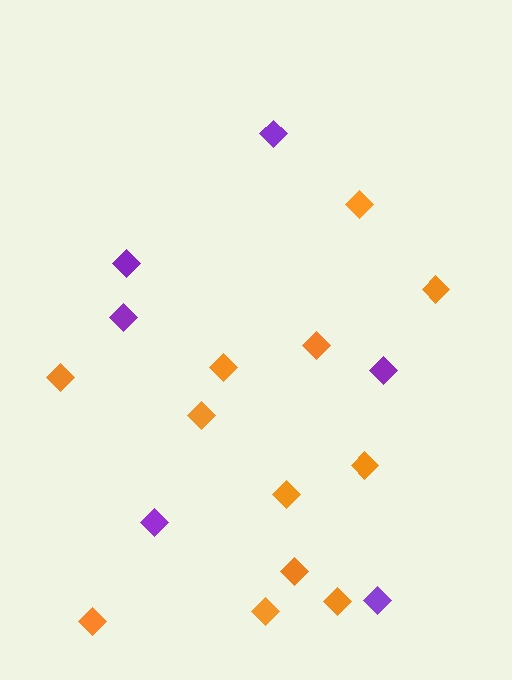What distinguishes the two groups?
There are 2 groups: one group of purple diamonds (6) and one group of orange diamonds (12).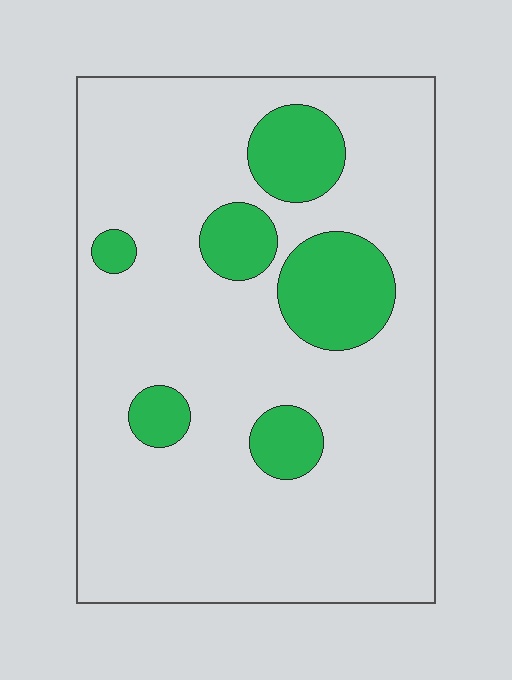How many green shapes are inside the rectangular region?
6.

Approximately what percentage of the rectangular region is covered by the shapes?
Approximately 15%.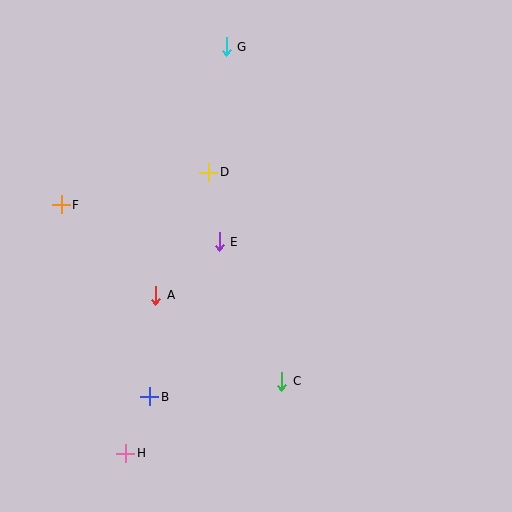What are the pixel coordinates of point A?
Point A is at (156, 295).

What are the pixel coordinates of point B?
Point B is at (150, 397).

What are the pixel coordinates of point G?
Point G is at (226, 47).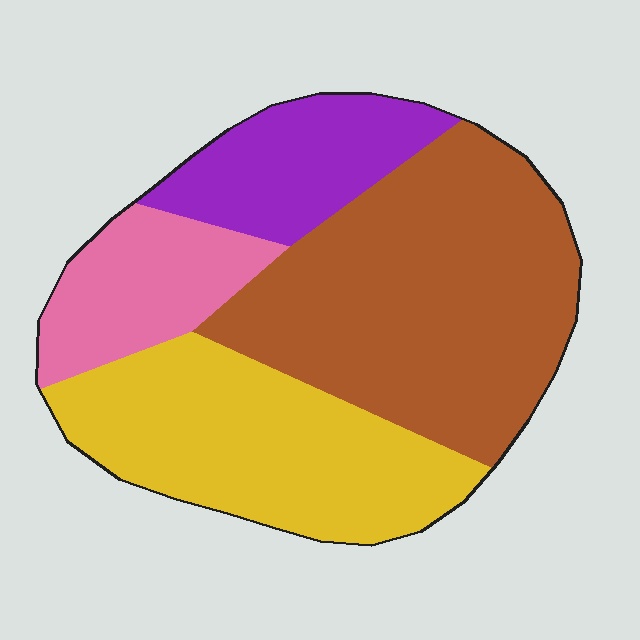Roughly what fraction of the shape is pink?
Pink takes up about one eighth (1/8) of the shape.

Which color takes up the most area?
Brown, at roughly 40%.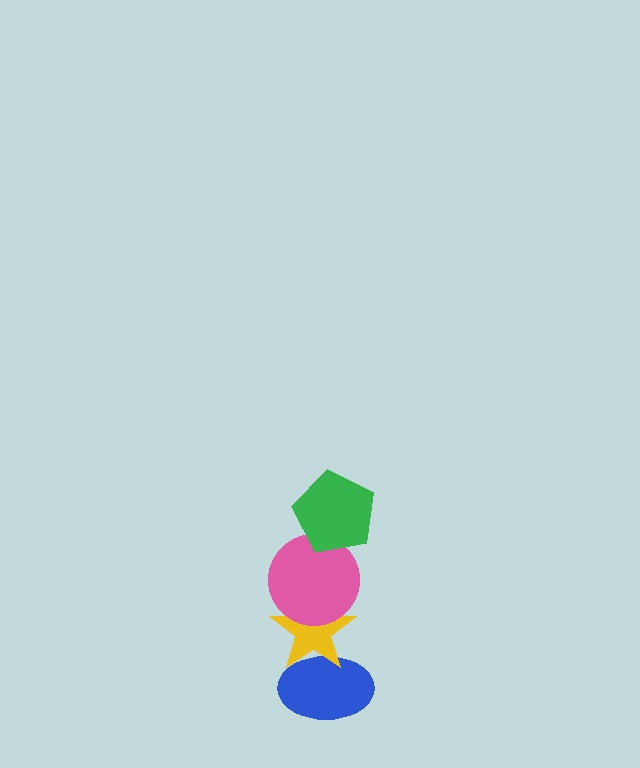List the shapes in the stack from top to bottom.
From top to bottom: the green pentagon, the pink circle, the yellow star, the blue ellipse.